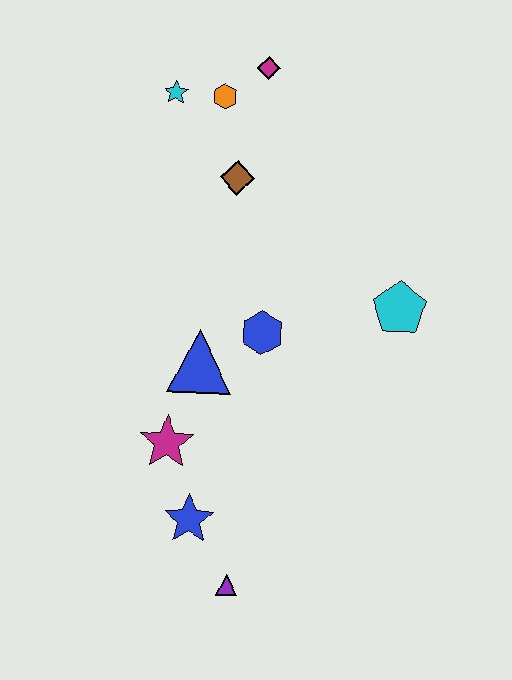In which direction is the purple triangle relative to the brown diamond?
The purple triangle is below the brown diamond.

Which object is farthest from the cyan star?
The purple triangle is farthest from the cyan star.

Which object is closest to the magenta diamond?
The orange hexagon is closest to the magenta diamond.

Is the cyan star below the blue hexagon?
No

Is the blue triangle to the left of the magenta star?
No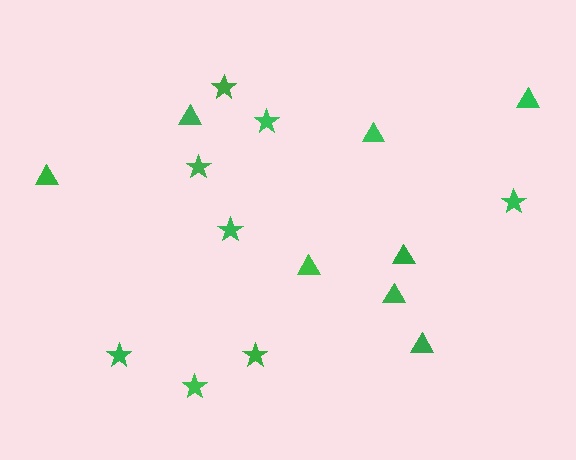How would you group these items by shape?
There are 2 groups: one group of triangles (8) and one group of stars (8).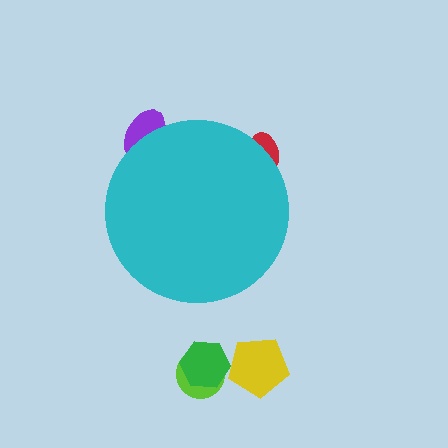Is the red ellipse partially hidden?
Yes, the red ellipse is partially hidden behind the cyan circle.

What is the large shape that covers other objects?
A cyan circle.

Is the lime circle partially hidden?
No, the lime circle is fully visible.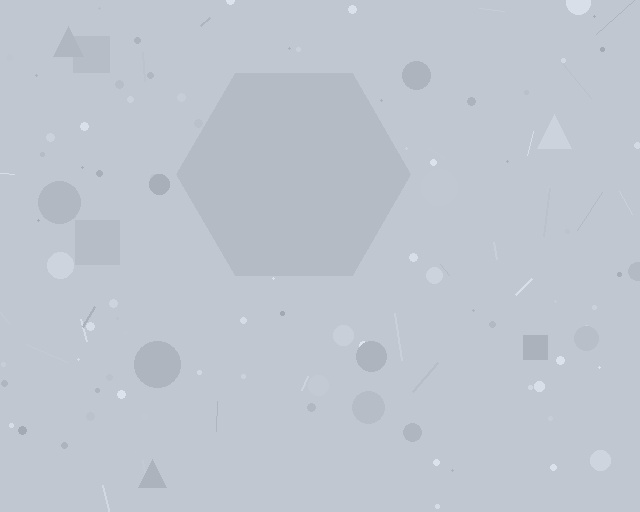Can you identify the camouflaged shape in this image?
The camouflaged shape is a hexagon.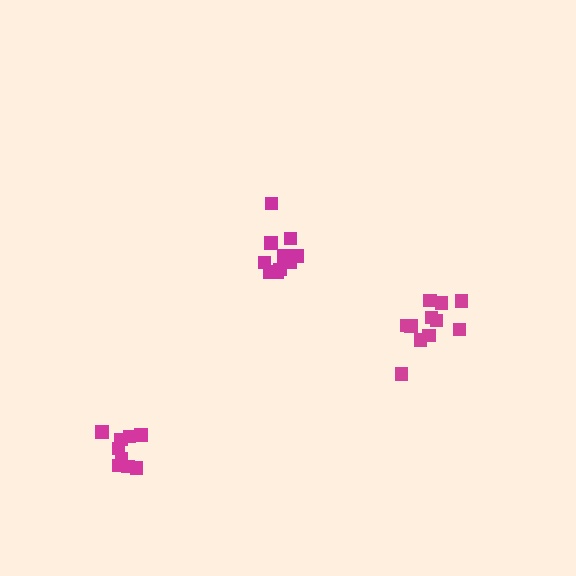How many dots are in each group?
Group 1: 11 dots, Group 2: 10 dots, Group 3: 9 dots (30 total).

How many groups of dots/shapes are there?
There are 3 groups.